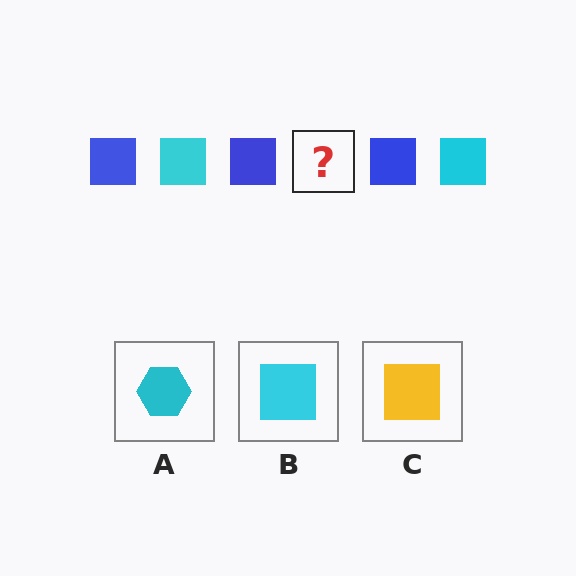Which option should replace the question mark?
Option B.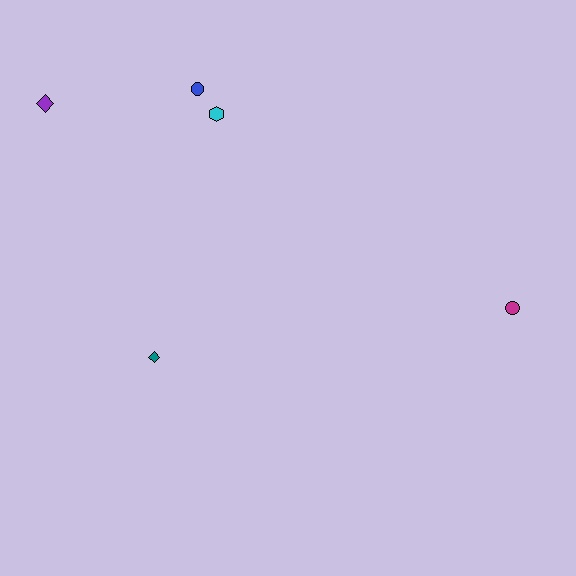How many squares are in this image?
There are no squares.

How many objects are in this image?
There are 5 objects.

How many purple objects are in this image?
There is 1 purple object.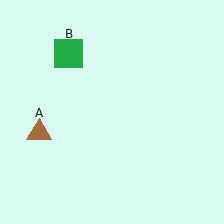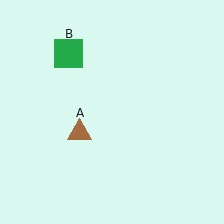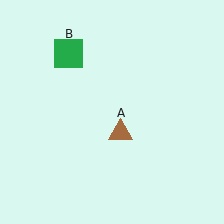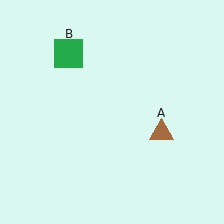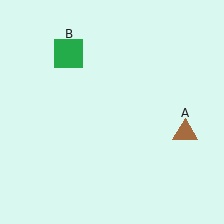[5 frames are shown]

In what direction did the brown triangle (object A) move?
The brown triangle (object A) moved right.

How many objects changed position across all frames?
1 object changed position: brown triangle (object A).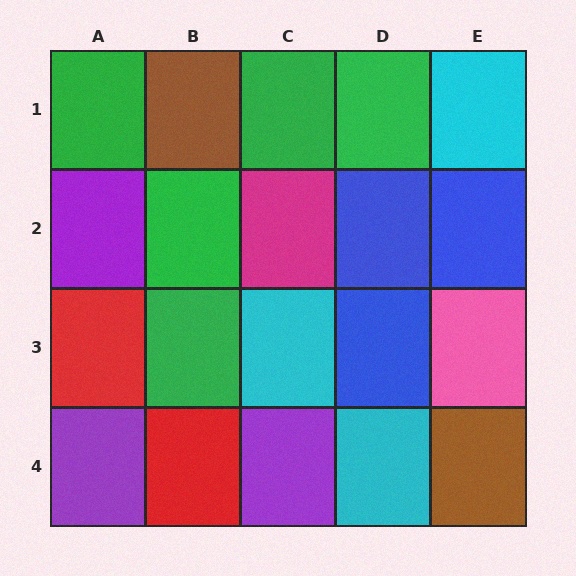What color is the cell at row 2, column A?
Purple.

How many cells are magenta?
1 cell is magenta.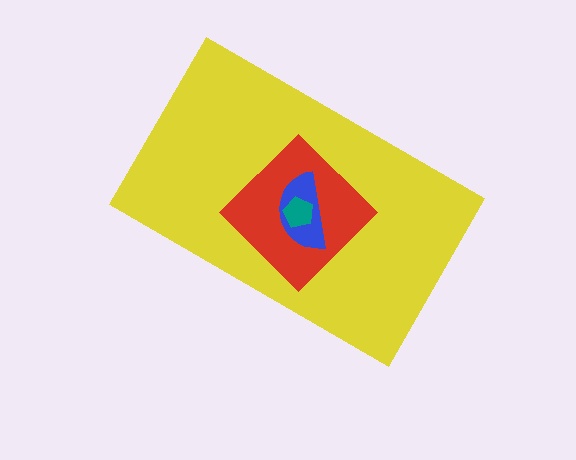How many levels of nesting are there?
4.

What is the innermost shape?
The teal pentagon.